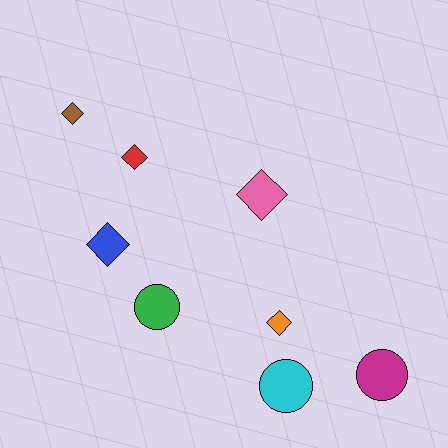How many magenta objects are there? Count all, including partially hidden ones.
There is 1 magenta object.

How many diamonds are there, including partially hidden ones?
There are 5 diamonds.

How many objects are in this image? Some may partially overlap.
There are 8 objects.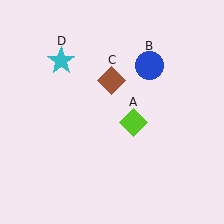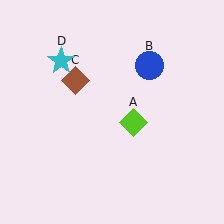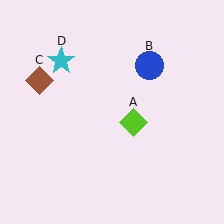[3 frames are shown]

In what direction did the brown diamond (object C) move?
The brown diamond (object C) moved left.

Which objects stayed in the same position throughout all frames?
Lime diamond (object A) and blue circle (object B) and cyan star (object D) remained stationary.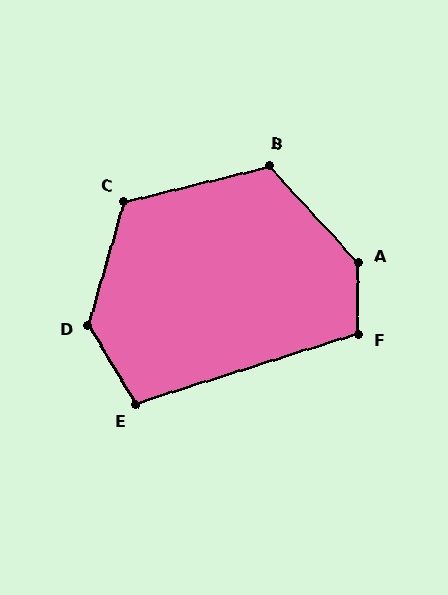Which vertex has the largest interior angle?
A, at approximately 137 degrees.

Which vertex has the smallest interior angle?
E, at approximately 104 degrees.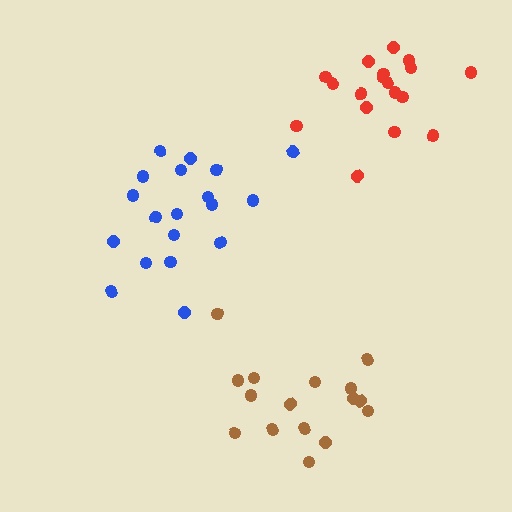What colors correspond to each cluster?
The clusters are colored: brown, red, blue.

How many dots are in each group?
Group 1: 16 dots, Group 2: 18 dots, Group 3: 19 dots (53 total).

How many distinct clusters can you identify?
There are 3 distinct clusters.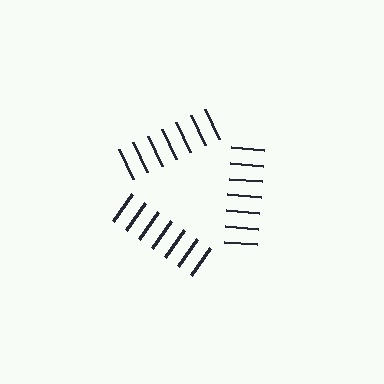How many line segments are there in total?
21 — 7 along each of the 3 edges.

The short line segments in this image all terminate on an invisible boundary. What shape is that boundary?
An illusory triangle — the line segments terminate on its edges but no continuous stroke is drawn.